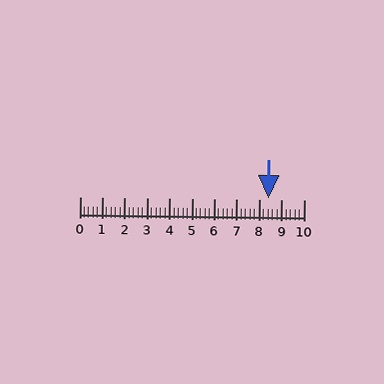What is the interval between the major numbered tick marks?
The major tick marks are spaced 1 units apart.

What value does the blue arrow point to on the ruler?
The blue arrow points to approximately 8.4.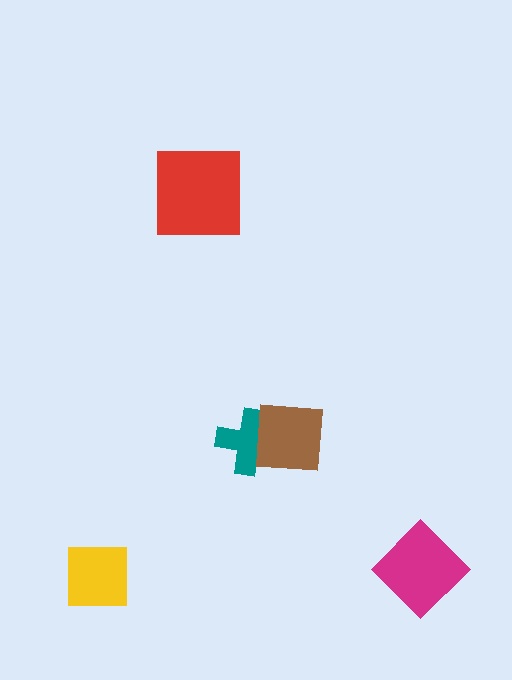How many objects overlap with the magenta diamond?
0 objects overlap with the magenta diamond.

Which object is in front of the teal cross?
The brown square is in front of the teal cross.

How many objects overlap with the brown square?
1 object overlaps with the brown square.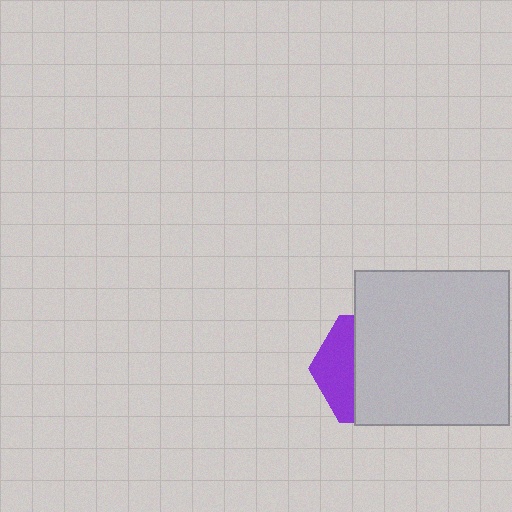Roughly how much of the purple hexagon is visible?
A small part of it is visible (roughly 32%).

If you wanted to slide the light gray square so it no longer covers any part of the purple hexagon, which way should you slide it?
Slide it right — that is the most direct way to separate the two shapes.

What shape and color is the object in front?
The object in front is a light gray square.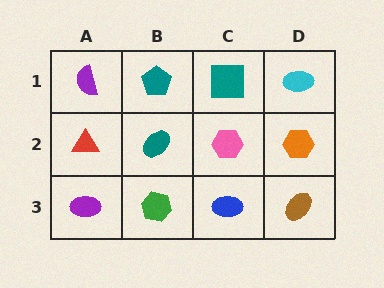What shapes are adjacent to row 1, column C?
A pink hexagon (row 2, column C), a teal pentagon (row 1, column B), a cyan ellipse (row 1, column D).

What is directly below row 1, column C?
A pink hexagon.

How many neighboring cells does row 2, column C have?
4.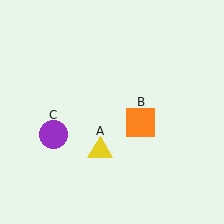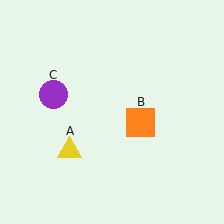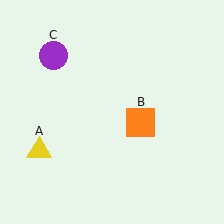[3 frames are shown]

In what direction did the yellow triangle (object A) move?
The yellow triangle (object A) moved left.